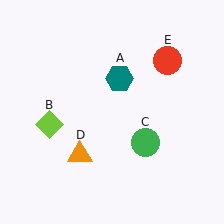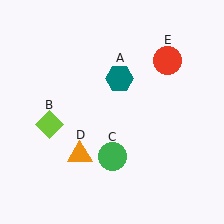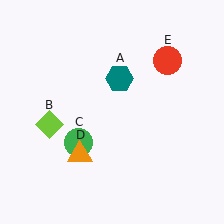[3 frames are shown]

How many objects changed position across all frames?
1 object changed position: green circle (object C).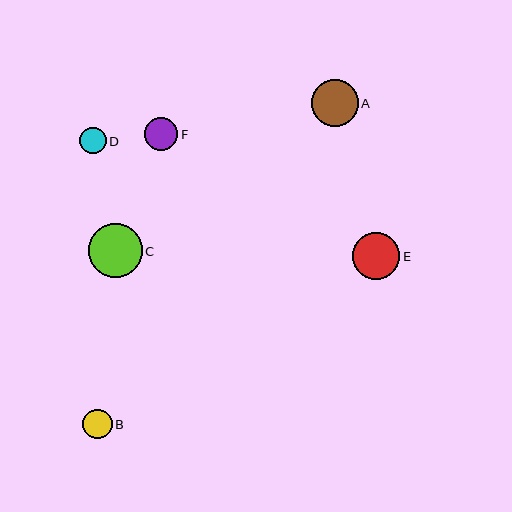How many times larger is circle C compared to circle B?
Circle C is approximately 1.9 times the size of circle B.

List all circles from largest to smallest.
From largest to smallest: C, E, A, F, B, D.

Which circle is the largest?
Circle C is the largest with a size of approximately 54 pixels.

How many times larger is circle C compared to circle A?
Circle C is approximately 1.2 times the size of circle A.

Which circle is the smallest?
Circle D is the smallest with a size of approximately 26 pixels.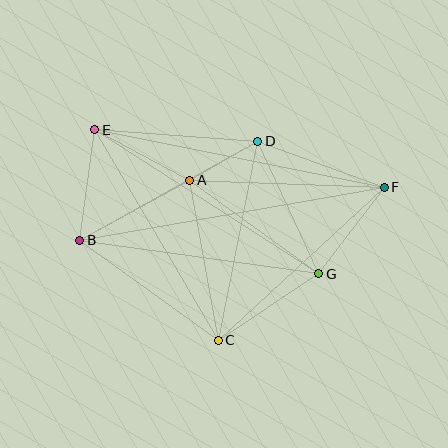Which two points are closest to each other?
Points A and D are closest to each other.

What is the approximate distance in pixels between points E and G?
The distance between E and G is approximately 266 pixels.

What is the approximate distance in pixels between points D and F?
The distance between D and F is approximately 135 pixels.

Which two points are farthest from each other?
Points B and F are farthest from each other.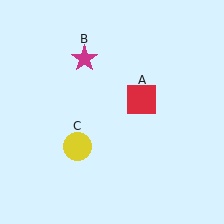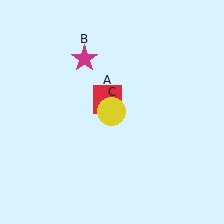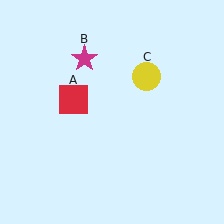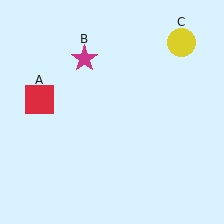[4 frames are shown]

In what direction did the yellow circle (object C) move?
The yellow circle (object C) moved up and to the right.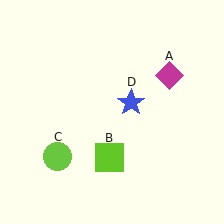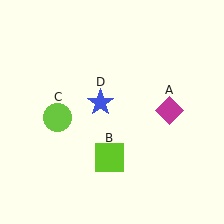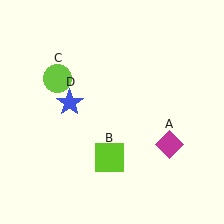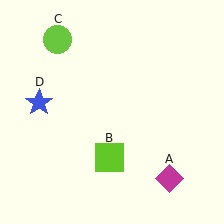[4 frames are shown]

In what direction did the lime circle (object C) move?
The lime circle (object C) moved up.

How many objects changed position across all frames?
3 objects changed position: magenta diamond (object A), lime circle (object C), blue star (object D).